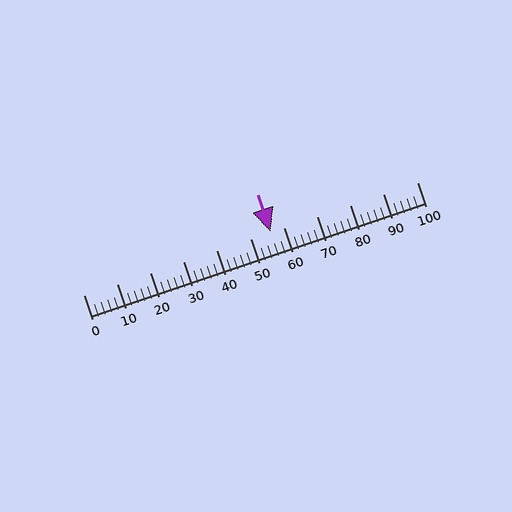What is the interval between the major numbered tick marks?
The major tick marks are spaced 10 units apart.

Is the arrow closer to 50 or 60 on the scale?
The arrow is closer to 60.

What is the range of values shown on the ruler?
The ruler shows values from 0 to 100.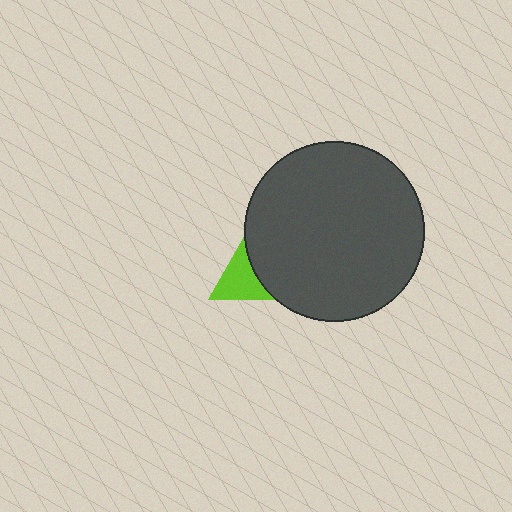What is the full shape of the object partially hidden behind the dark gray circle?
The partially hidden object is a lime triangle.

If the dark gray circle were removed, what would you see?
You would see the complete lime triangle.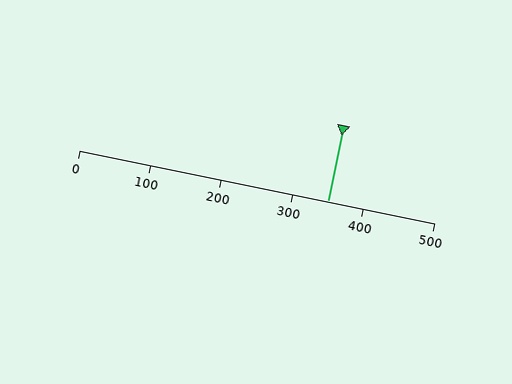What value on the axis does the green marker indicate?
The marker indicates approximately 350.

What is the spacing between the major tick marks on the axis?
The major ticks are spaced 100 apart.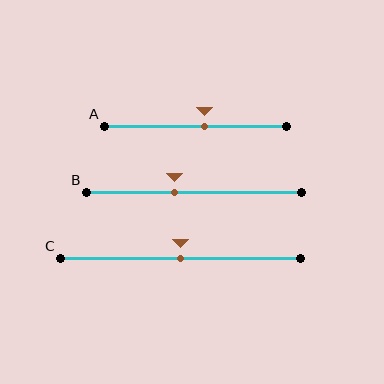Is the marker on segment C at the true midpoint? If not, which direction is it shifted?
Yes, the marker on segment C is at the true midpoint.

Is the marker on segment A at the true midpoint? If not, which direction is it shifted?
No, the marker on segment A is shifted to the right by about 5% of the segment length.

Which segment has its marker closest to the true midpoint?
Segment C has its marker closest to the true midpoint.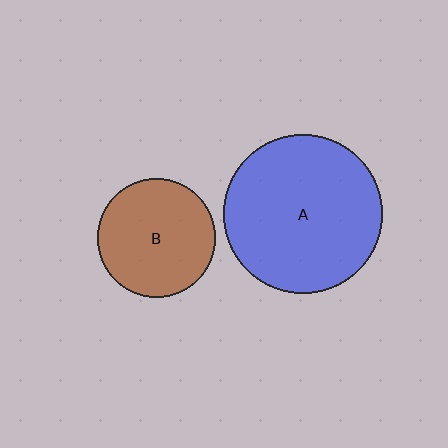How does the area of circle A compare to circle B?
Approximately 1.8 times.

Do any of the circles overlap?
No, none of the circles overlap.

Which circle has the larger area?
Circle A (blue).